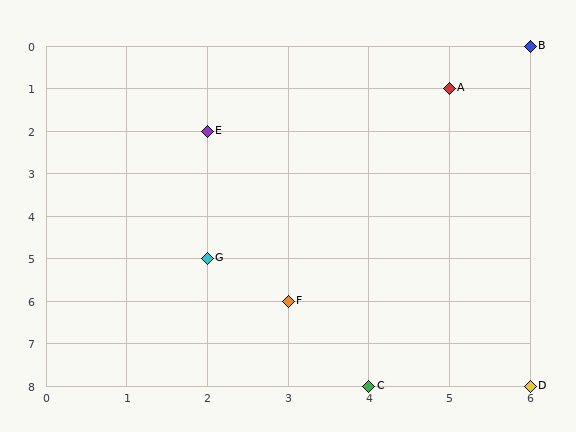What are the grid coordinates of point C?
Point C is at grid coordinates (4, 8).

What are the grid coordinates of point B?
Point B is at grid coordinates (6, 0).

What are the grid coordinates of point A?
Point A is at grid coordinates (5, 1).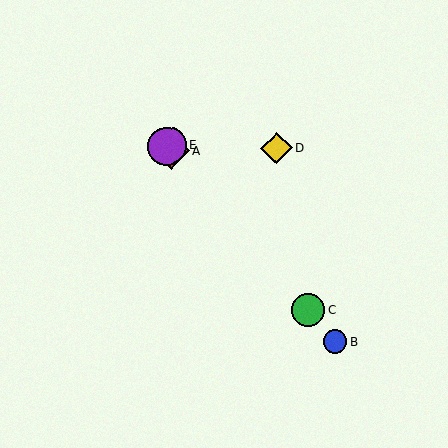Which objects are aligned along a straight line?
Objects A, B, C, E are aligned along a straight line.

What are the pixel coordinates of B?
Object B is at (335, 341).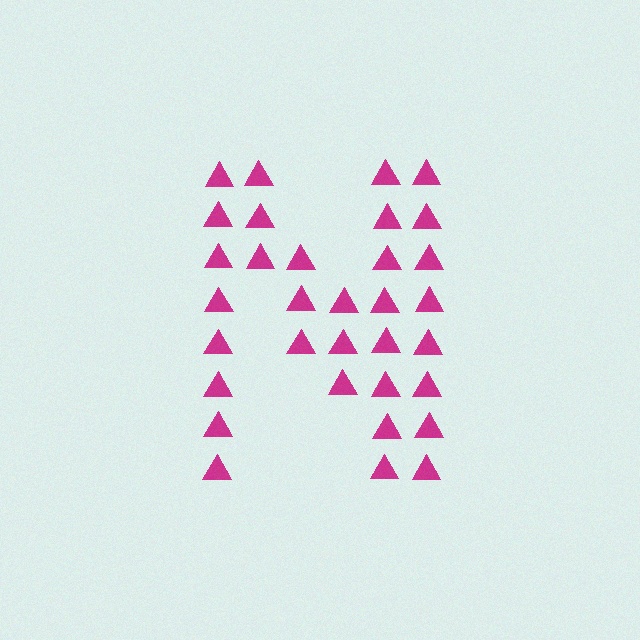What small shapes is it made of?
It is made of small triangles.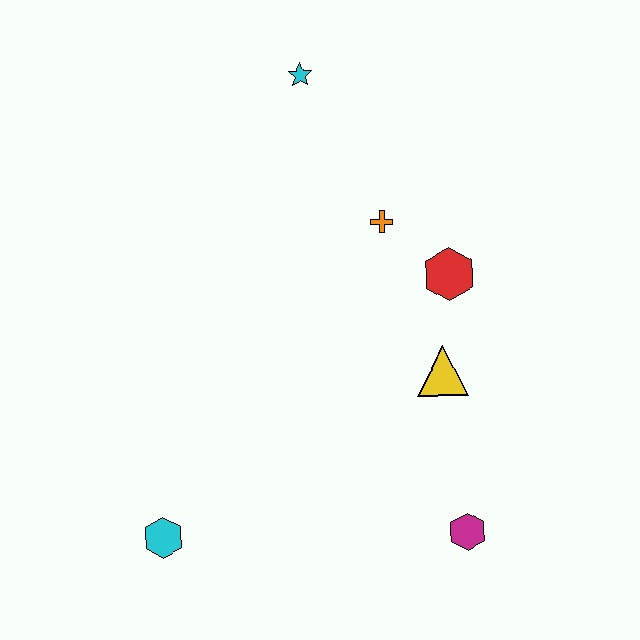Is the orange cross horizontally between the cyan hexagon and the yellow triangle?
Yes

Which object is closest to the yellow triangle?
The red hexagon is closest to the yellow triangle.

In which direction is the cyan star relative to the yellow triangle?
The cyan star is above the yellow triangle.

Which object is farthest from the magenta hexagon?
The cyan star is farthest from the magenta hexagon.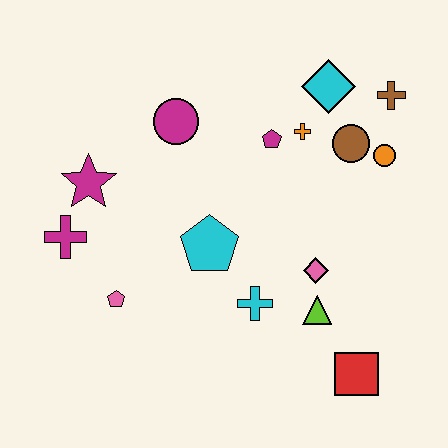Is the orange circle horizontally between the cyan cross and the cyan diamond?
No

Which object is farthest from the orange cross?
The magenta cross is farthest from the orange cross.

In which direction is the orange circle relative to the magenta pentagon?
The orange circle is to the right of the magenta pentagon.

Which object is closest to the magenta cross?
The magenta star is closest to the magenta cross.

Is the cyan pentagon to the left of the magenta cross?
No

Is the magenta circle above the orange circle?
Yes